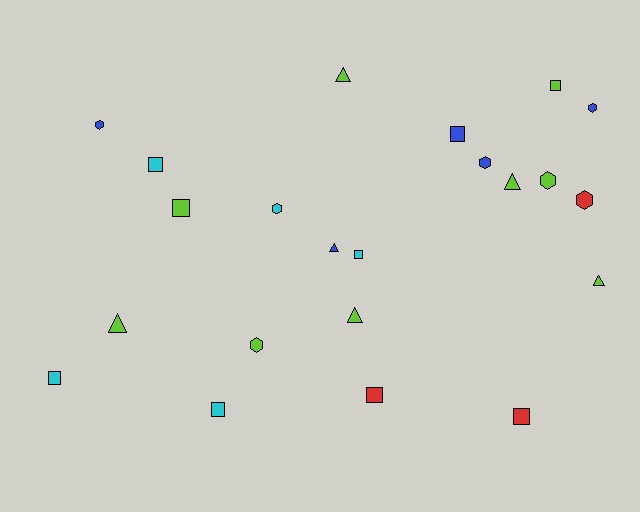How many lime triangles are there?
There are 5 lime triangles.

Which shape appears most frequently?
Square, with 9 objects.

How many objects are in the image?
There are 22 objects.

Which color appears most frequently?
Lime, with 9 objects.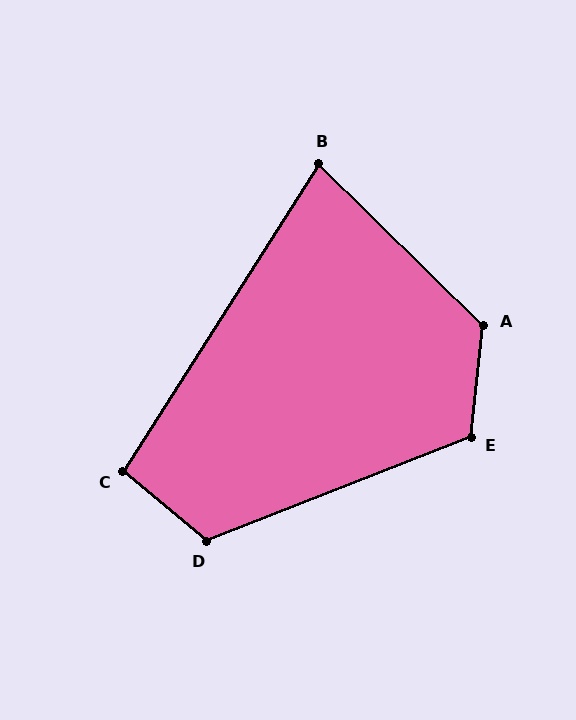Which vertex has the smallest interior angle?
B, at approximately 78 degrees.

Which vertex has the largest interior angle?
A, at approximately 128 degrees.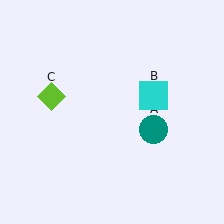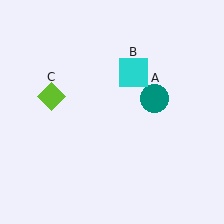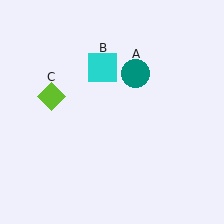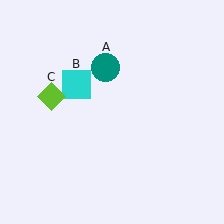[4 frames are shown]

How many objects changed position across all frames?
2 objects changed position: teal circle (object A), cyan square (object B).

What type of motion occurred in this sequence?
The teal circle (object A), cyan square (object B) rotated counterclockwise around the center of the scene.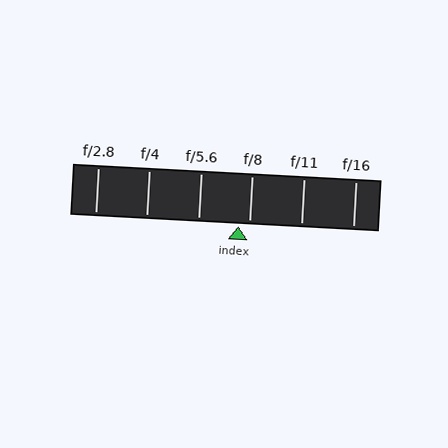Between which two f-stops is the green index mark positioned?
The index mark is between f/5.6 and f/8.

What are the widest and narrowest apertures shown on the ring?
The widest aperture shown is f/2.8 and the narrowest is f/16.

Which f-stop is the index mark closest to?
The index mark is closest to f/8.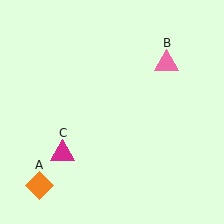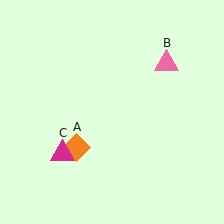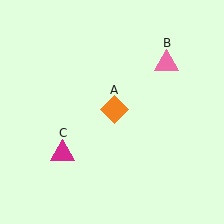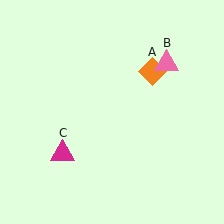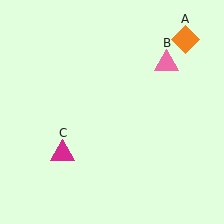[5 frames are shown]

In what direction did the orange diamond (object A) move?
The orange diamond (object A) moved up and to the right.